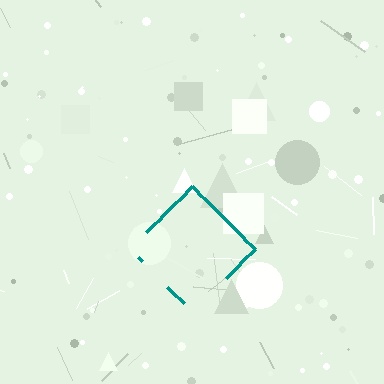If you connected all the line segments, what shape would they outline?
They would outline a diamond.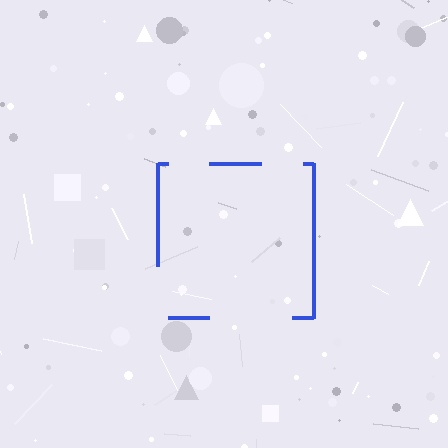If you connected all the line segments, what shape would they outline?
They would outline a square.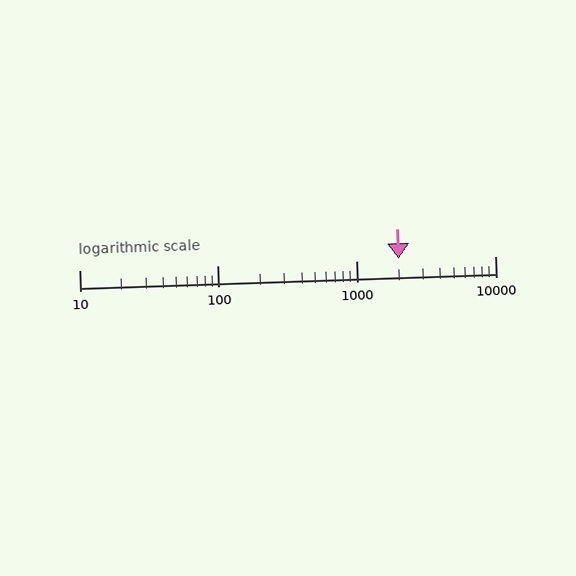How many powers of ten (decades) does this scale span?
The scale spans 3 decades, from 10 to 10000.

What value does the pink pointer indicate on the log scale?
The pointer indicates approximately 2000.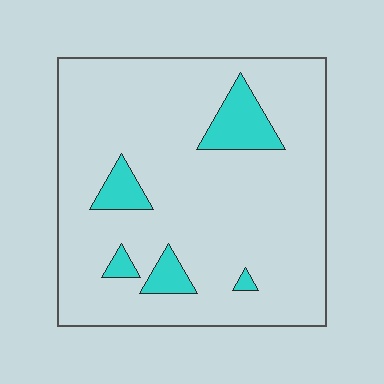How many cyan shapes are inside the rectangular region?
5.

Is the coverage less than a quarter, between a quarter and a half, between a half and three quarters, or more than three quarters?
Less than a quarter.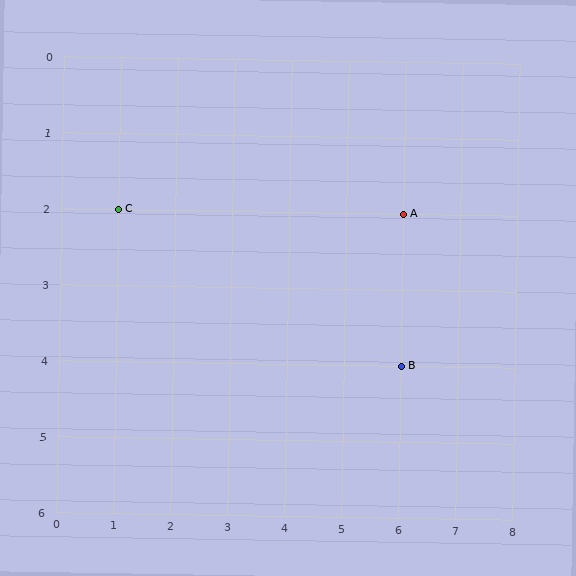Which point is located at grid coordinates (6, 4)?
Point B is at (6, 4).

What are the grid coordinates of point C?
Point C is at grid coordinates (1, 2).